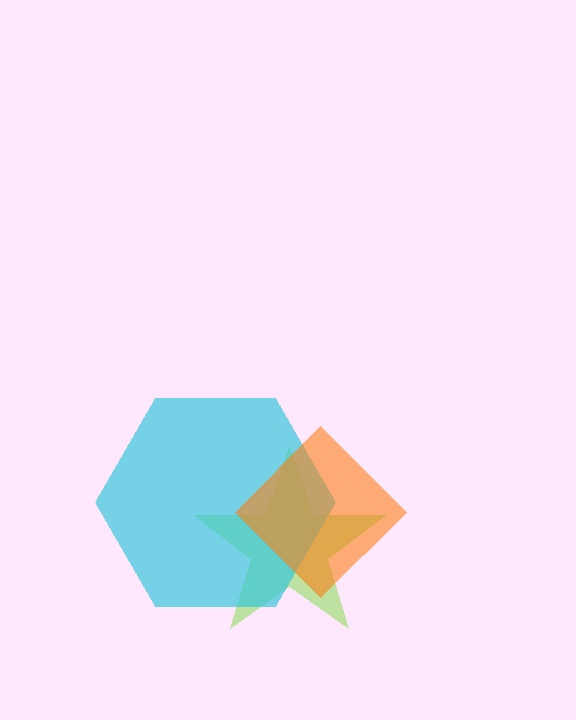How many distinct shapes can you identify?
There are 3 distinct shapes: a lime star, a cyan hexagon, an orange diamond.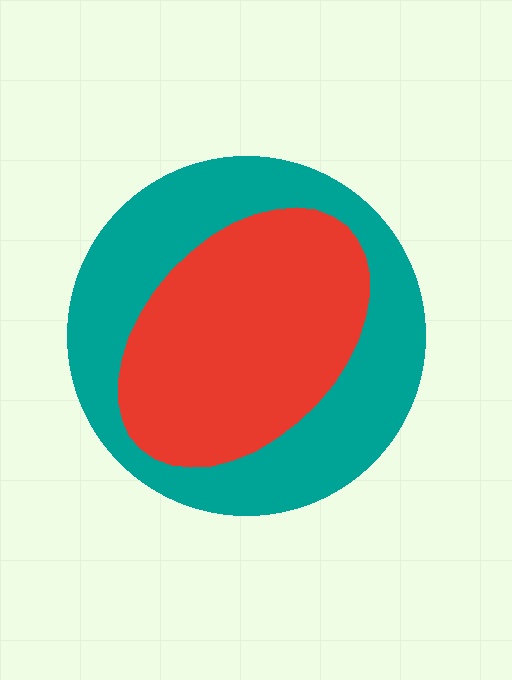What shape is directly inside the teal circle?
The red ellipse.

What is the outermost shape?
The teal circle.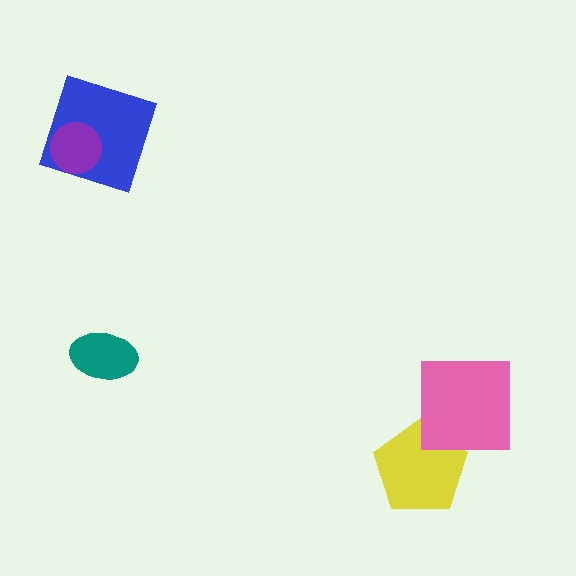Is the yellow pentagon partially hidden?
Yes, it is partially covered by another shape.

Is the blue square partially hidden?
Yes, it is partially covered by another shape.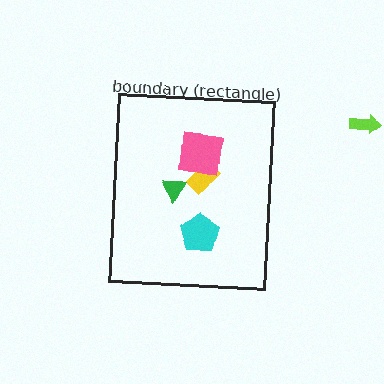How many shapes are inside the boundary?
4 inside, 1 outside.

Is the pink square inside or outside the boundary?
Inside.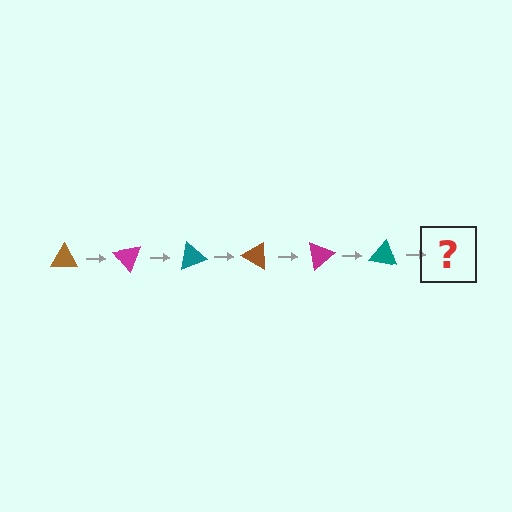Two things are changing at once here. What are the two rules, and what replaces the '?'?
The two rules are that it rotates 50 degrees each step and the color cycles through brown, magenta, and teal. The '?' should be a brown triangle, rotated 300 degrees from the start.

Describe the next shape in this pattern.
It should be a brown triangle, rotated 300 degrees from the start.